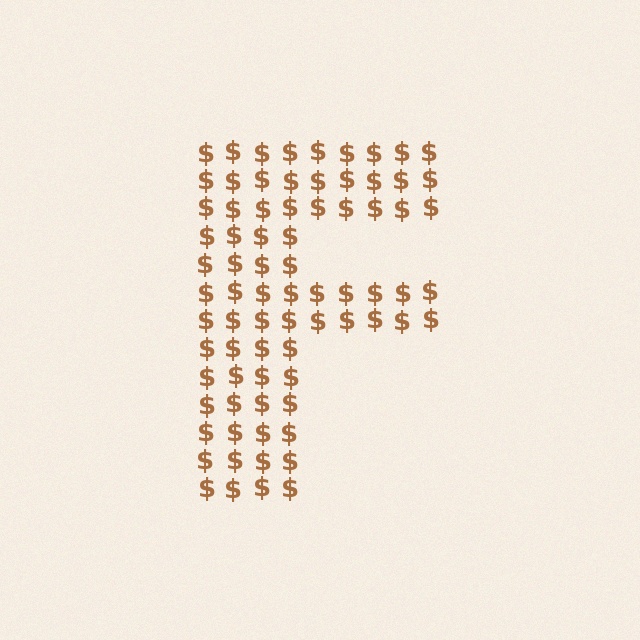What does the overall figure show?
The overall figure shows the letter F.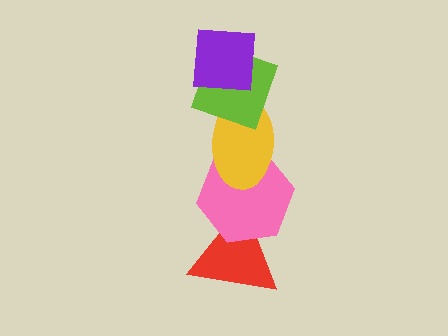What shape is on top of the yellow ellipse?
The lime diamond is on top of the yellow ellipse.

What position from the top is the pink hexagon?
The pink hexagon is 4th from the top.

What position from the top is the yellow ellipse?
The yellow ellipse is 3rd from the top.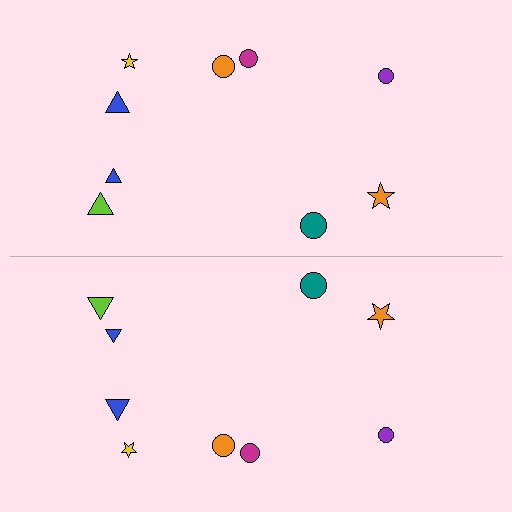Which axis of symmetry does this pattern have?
The pattern has a horizontal axis of symmetry running through the center of the image.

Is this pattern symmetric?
Yes, this pattern has bilateral (reflection) symmetry.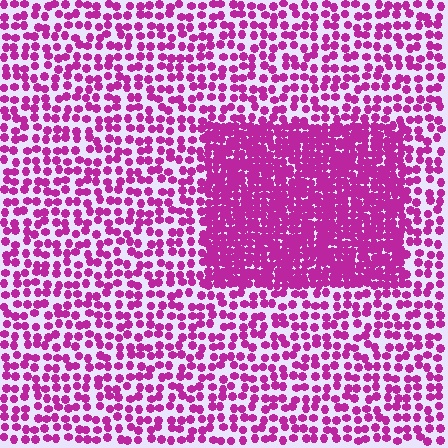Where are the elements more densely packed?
The elements are more densely packed inside the rectangle boundary.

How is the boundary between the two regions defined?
The boundary is defined by a change in element density (approximately 2.3x ratio). All elements are the same color, size, and shape.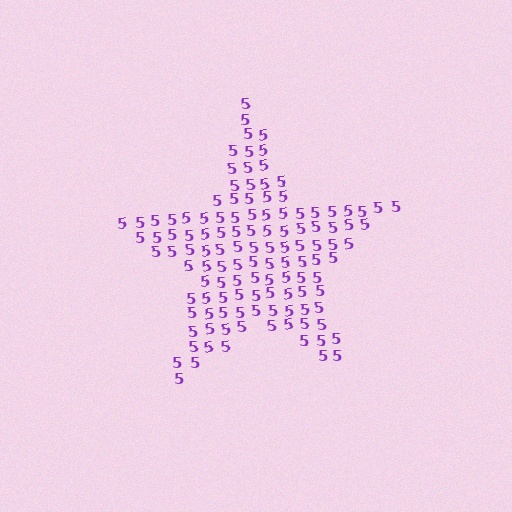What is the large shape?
The large shape is a star.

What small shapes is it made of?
It is made of small digit 5's.